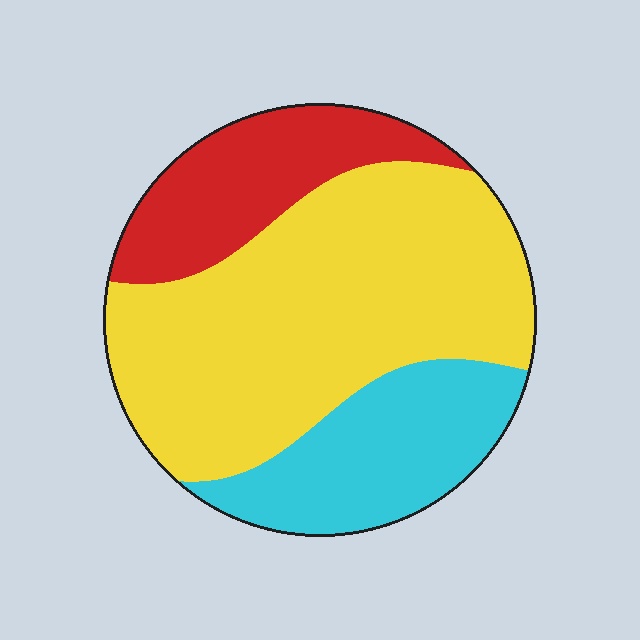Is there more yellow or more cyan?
Yellow.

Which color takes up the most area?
Yellow, at roughly 55%.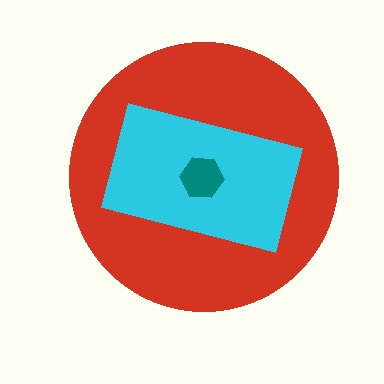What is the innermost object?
The teal hexagon.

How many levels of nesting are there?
3.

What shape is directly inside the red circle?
The cyan rectangle.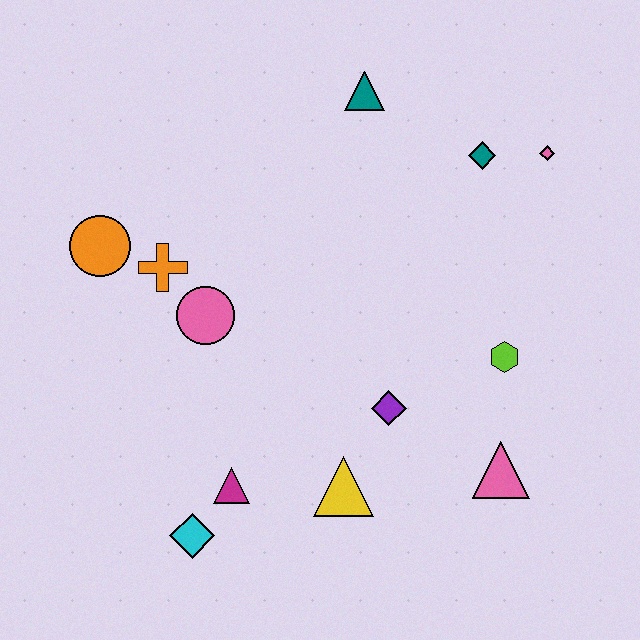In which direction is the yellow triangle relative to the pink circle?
The yellow triangle is below the pink circle.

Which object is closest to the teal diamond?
The pink diamond is closest to the teal diamond.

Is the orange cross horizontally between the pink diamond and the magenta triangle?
No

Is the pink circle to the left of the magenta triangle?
Yes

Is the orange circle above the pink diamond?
No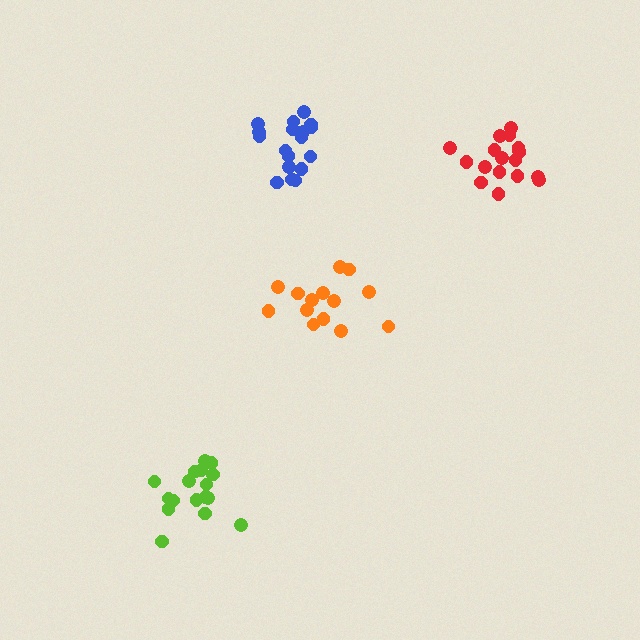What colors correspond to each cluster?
The clusters are colored: lime, orange, blue, red.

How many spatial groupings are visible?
There are 4 spatial groupings.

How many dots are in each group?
Group 1: 17 dots, Group 2: 14 dots, Group 3: 18 dots, Group 4: 18 dots (67 total).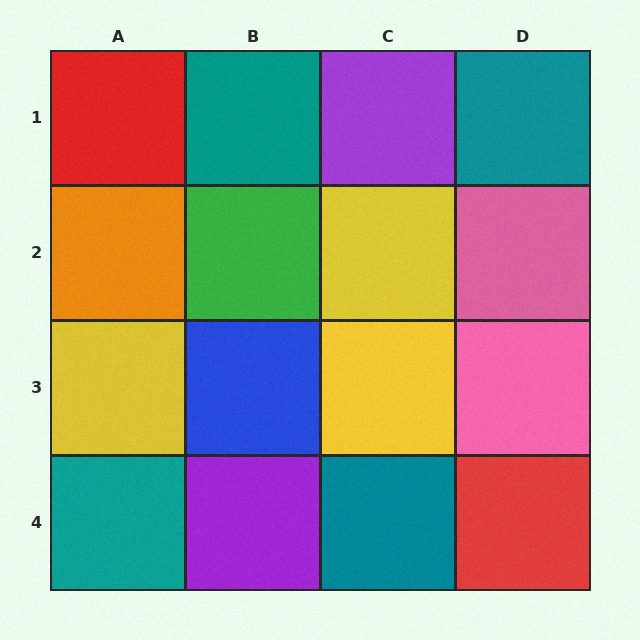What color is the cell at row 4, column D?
Red.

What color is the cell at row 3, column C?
Yellow.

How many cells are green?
1 cell is green.